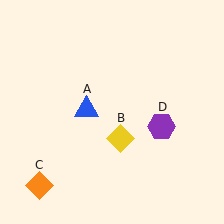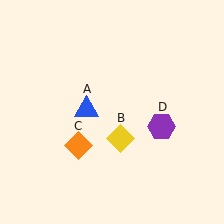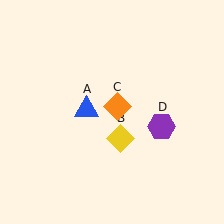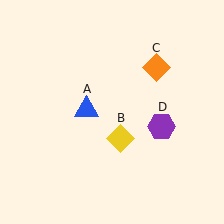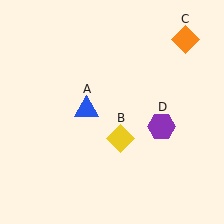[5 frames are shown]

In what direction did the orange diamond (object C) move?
The orange diamond (object C) moved up and to the right.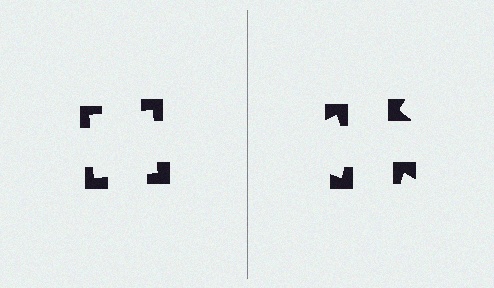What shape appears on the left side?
An illusory square.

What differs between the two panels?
The notched squares are positioned identically on both sides; only the wedge orientations differ. On the left they align to a square; on the right they are misaligned.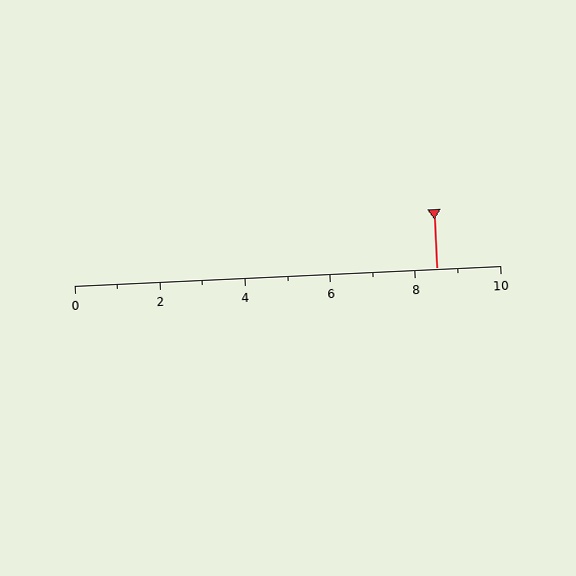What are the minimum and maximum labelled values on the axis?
The axis runs from 0 to 10.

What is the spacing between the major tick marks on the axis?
The major ticks are spaced 2 apart.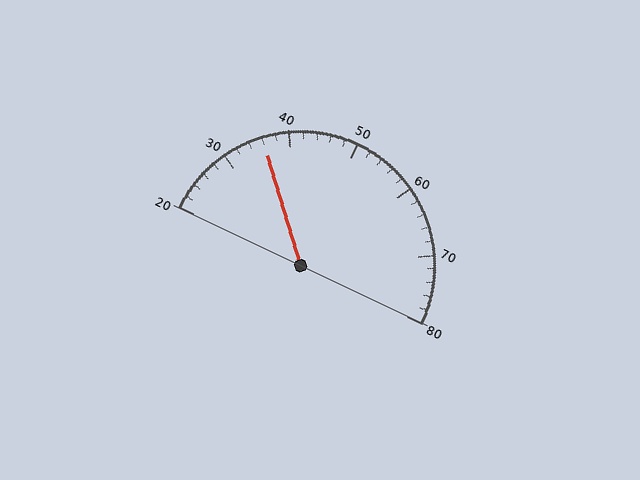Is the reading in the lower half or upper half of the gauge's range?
The reading is in the lower half of the range (20 to 80).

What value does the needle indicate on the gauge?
The needle indicates approximately 36.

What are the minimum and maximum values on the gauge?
The gauge ranges from 20 to 80.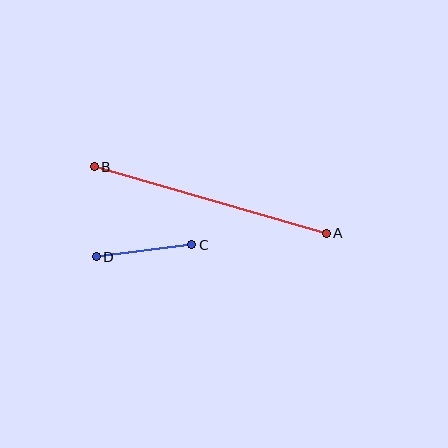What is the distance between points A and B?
The distance is approximately 241 pixels.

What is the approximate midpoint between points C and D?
The midpoint is at approximately (144, 251) pixels.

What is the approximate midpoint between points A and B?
The midpoint is at approximately (210, 200) pixels.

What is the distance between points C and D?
The distance is approximately 96 pixels.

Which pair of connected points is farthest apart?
Points A and B are farthest apart.